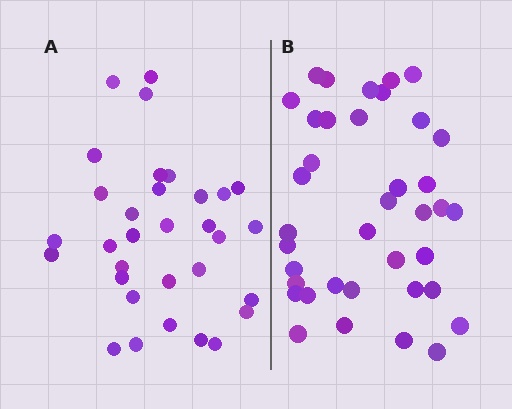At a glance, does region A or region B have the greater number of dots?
Region B (the right region) has more dots.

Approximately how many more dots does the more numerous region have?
Region B has about 6 more dots than region A.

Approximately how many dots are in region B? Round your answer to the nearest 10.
About 40 dots. (The exact count is 38, which rounds to 40.)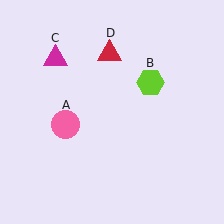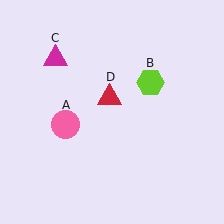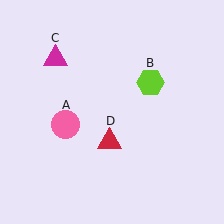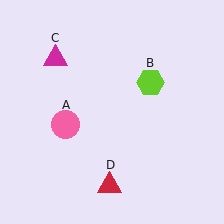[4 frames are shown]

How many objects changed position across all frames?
1 object changed position: red triangle (object D).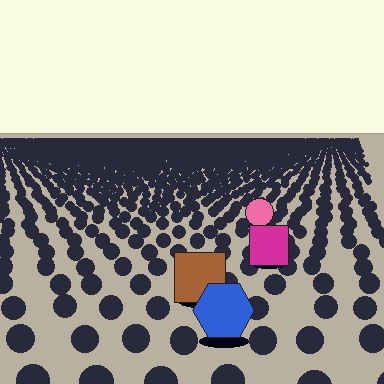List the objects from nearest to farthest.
From nearest to farthest: the blue hexagon, the brown square, the magenta square, the pink circle.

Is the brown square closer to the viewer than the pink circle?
Yes. The brown square is closer — you can tell from the texture gradient: the ground texture is coarser near it.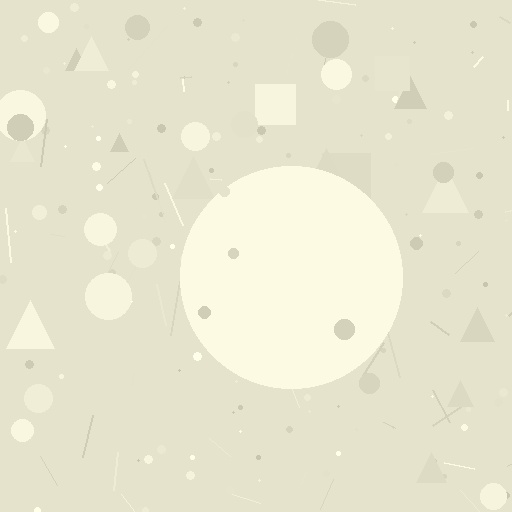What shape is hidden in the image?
A circle is hidden in the image.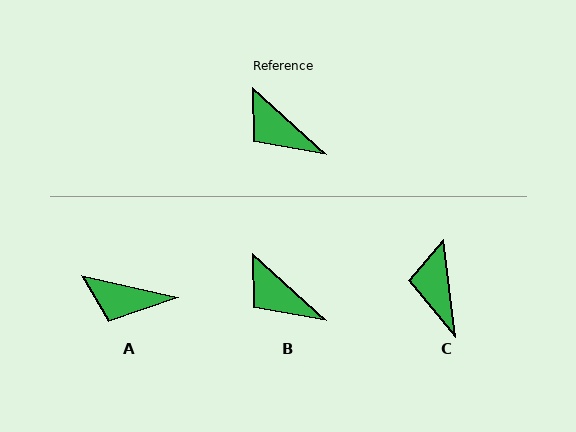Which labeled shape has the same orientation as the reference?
B.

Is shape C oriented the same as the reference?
No, it is off by about 41 degrees.